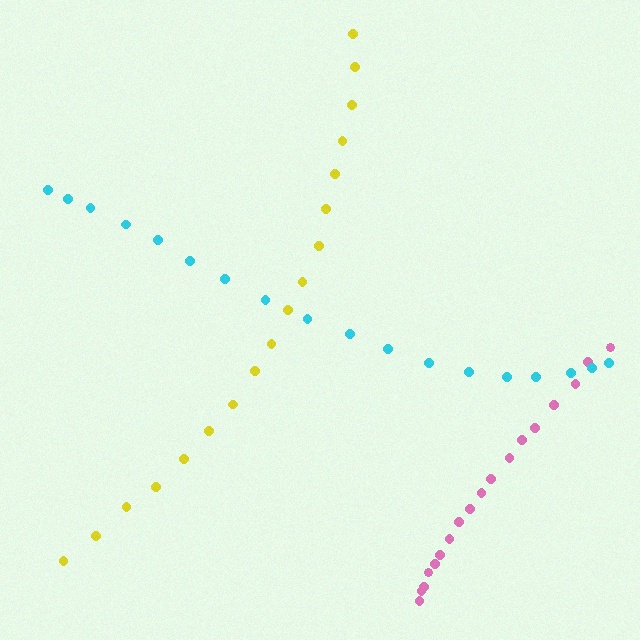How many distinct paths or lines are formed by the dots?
There are 3 distinct paths.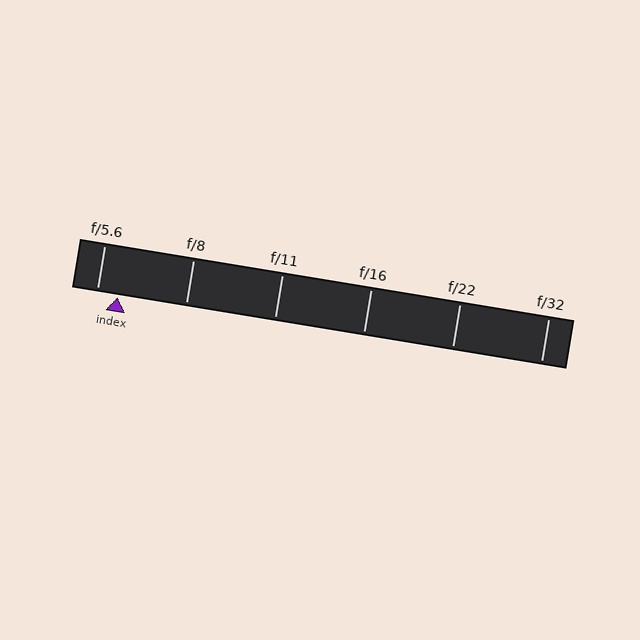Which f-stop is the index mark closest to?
The index mark is closest to f/5.6.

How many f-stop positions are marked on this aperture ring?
There are 6 f-stop positions marked.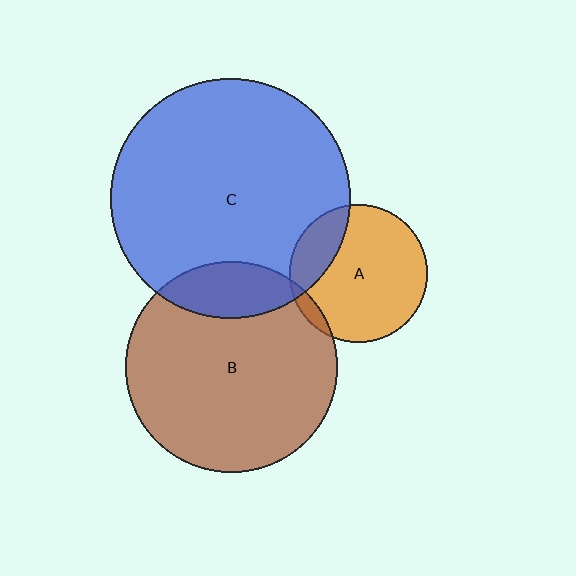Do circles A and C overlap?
Yes.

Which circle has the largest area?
Circle C (blue).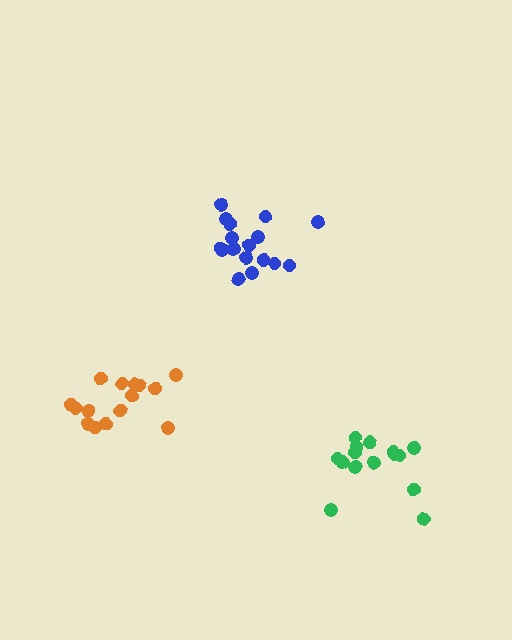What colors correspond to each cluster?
The clusters are colored: blue, orange, green.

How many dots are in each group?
Group 1: 17 dots, Group 2: 15 dots, Group 3: 15 dots (47 total).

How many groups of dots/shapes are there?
There are 3 groups.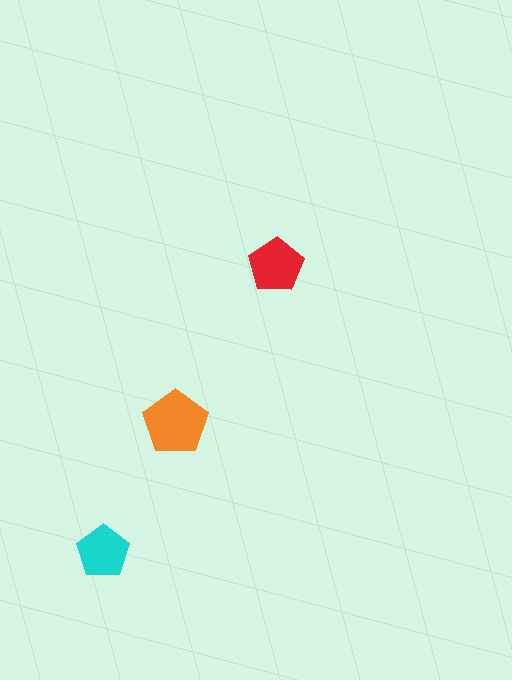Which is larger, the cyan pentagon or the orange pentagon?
The orange one.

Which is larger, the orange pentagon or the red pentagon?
The orange one.